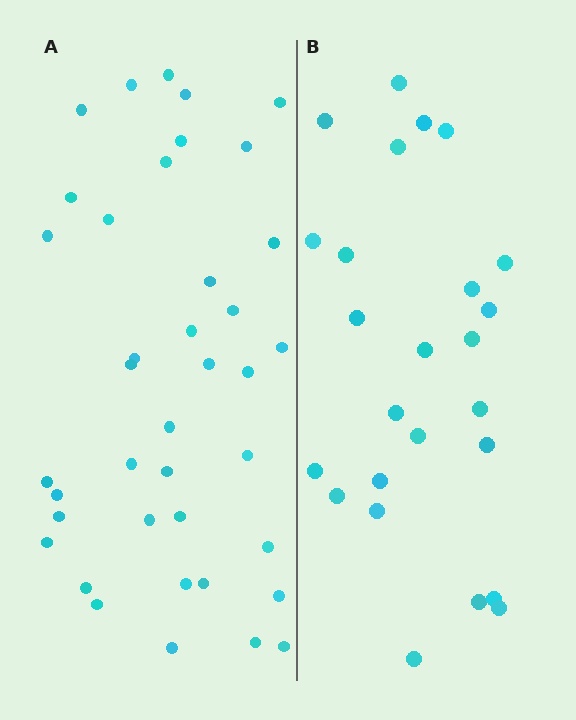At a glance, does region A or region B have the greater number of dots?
Region A (the left region) has more dots.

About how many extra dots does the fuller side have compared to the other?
Region A has approximately 15 more dots than region B.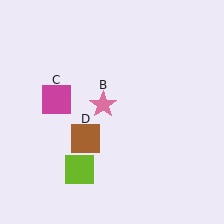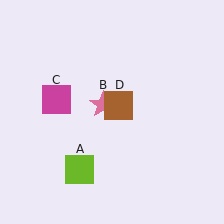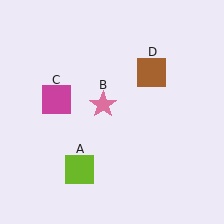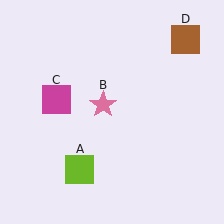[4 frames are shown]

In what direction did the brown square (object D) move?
The brown square (object D) moved up and to the right.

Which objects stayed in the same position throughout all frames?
Lime square (object A) and pink star (object B) and magenta square (object C) remained stationary.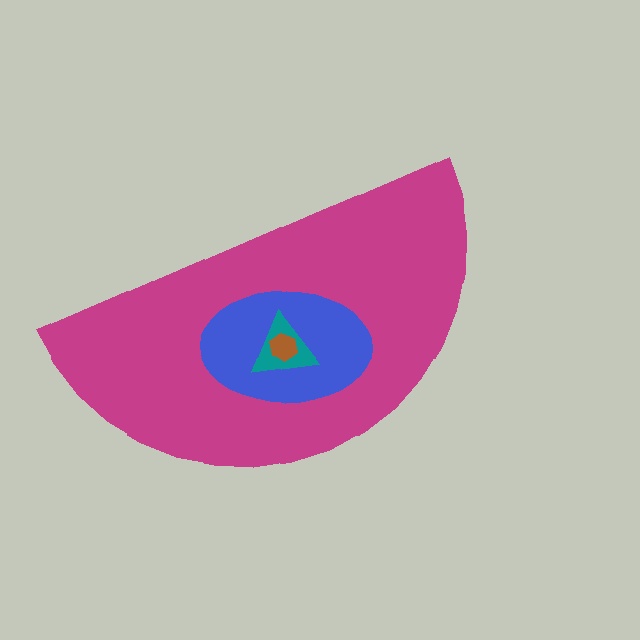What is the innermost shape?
The brown hexagon.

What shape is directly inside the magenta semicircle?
The blue ellipse.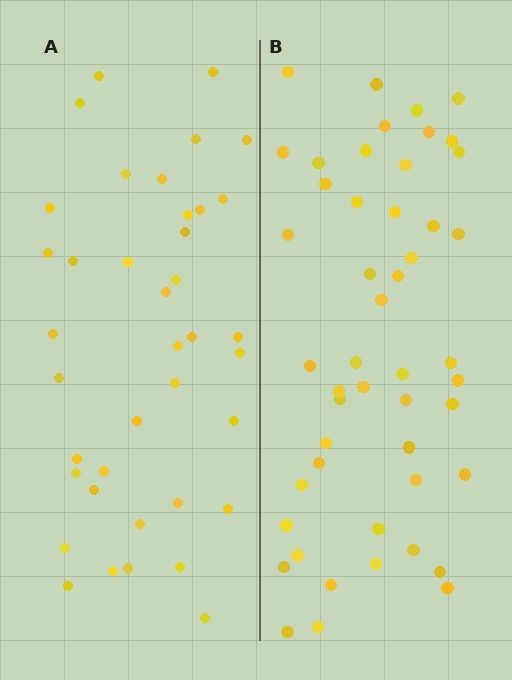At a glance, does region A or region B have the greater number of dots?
Region B (the right region) has more dots.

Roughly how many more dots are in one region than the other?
Region B has roughly 10 or so more dots than region A.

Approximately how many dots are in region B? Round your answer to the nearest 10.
About 50 dots. (The exact count is 49, which rounds to 50.)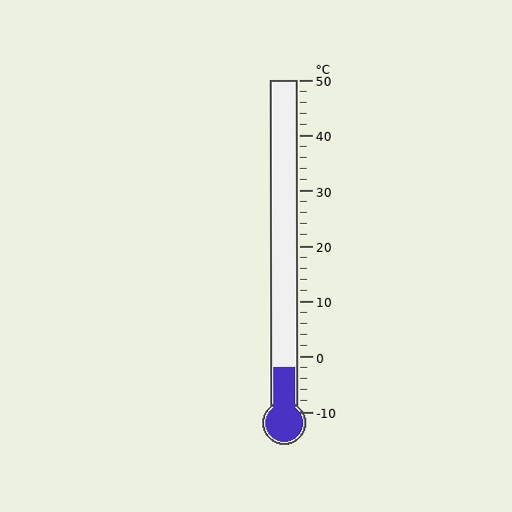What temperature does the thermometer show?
The thermometer shows approximately -2°C.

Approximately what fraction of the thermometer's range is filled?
The thermometer is filled to approximately 15% of its range.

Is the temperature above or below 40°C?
The temperature is below 40°C.